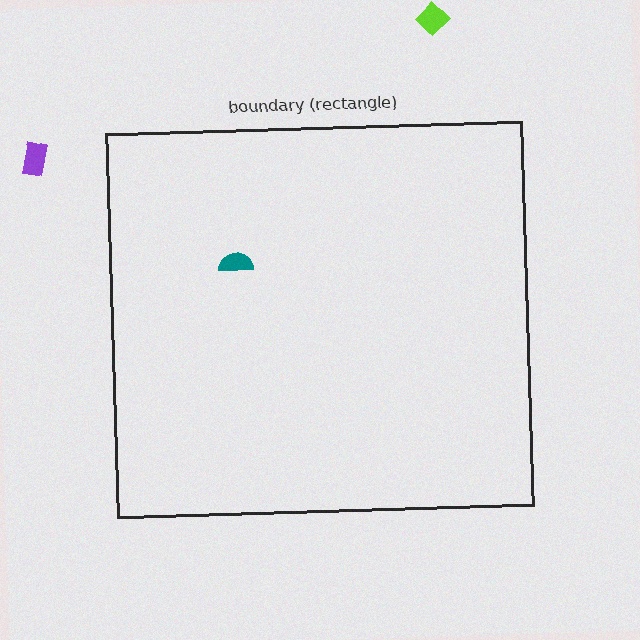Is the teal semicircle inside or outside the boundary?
Inside.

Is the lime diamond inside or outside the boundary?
Outside.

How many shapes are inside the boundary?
1 inside, 2 outside.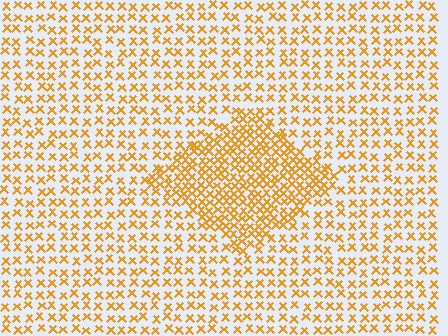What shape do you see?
I see a diamond.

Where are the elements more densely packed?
The elements are more densely packed inside the diamond boundary.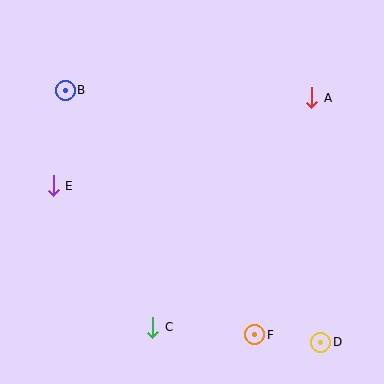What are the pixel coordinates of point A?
Point A is at (312, 98).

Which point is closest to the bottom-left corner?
Point C is closest to the bottom-left corner.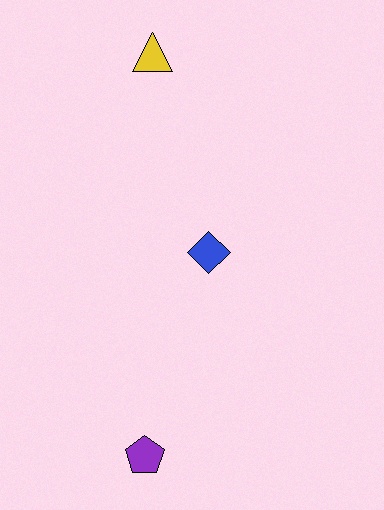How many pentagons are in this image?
There is 1 pentagon.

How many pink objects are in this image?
There are no pink objects.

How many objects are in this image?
There are 3 objects.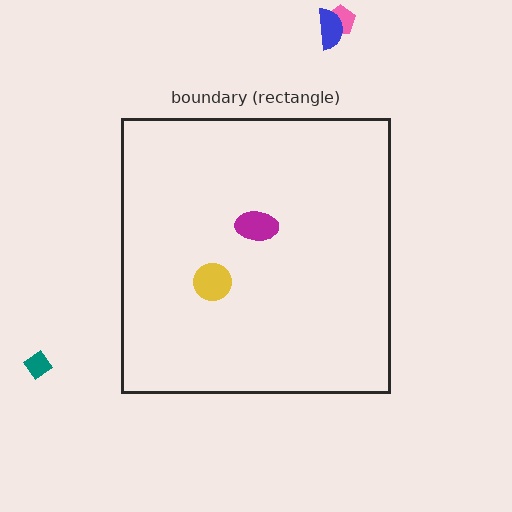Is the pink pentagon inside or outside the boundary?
Outside.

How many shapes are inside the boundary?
2 inside, 3 outside.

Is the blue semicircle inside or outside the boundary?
Outside.